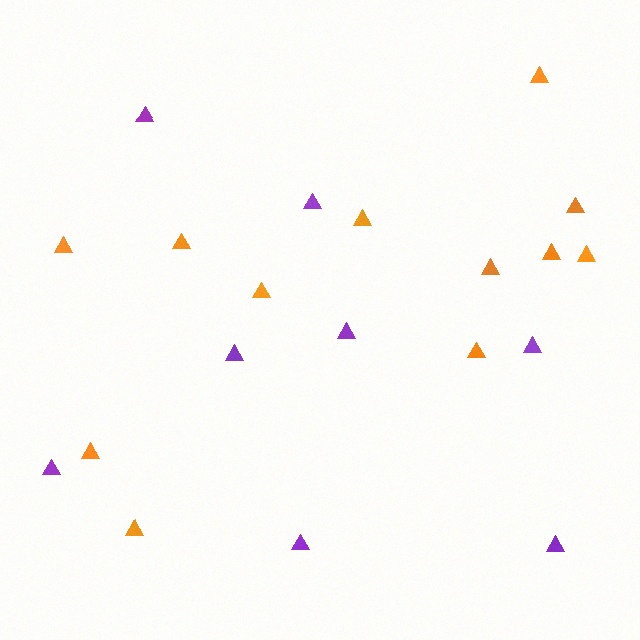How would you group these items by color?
There are 2 groups: one group of purple triangles (8) and one group of orange triangles (12).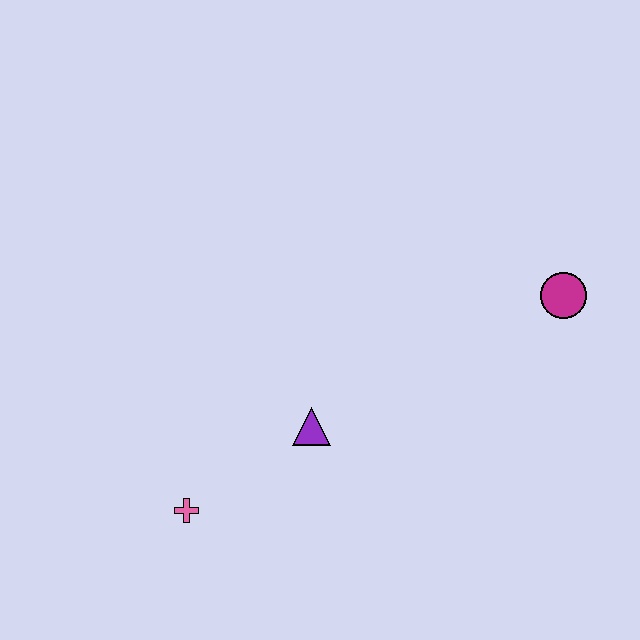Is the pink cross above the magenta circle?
No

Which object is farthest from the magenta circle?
The pink cross is farthest from the magenta circle.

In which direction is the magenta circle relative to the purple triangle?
The magenta circle is to the right of the purple triangle.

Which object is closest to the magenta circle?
The purple triangle is closest to the magenta circle.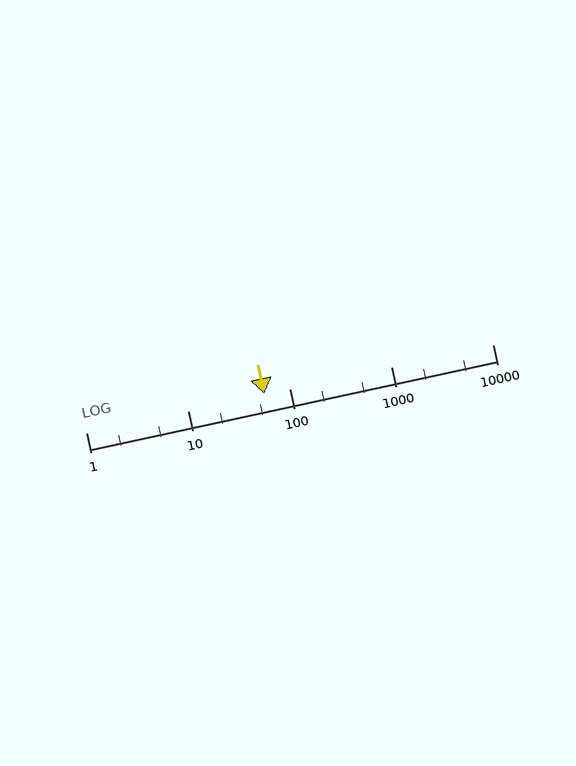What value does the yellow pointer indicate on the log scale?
The pointer indicates approximately 57.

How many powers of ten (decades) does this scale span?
The scale spans 4 decades, from 1 to 10000.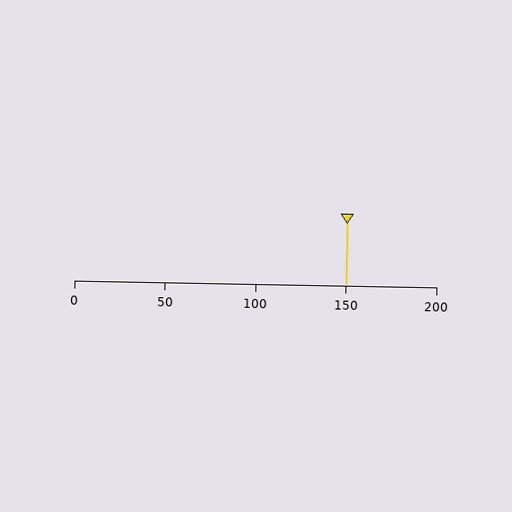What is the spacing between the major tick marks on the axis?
The major ticks are spaced 50 apart.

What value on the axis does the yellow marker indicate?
The marker indicates approximately 150.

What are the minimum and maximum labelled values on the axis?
The axis runs from 0 to 200.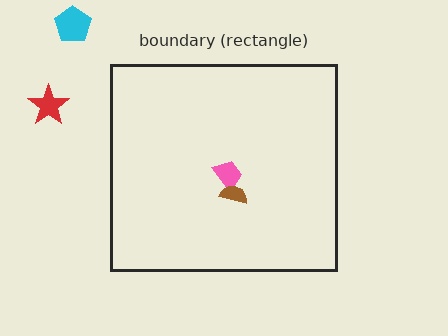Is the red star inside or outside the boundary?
Outside.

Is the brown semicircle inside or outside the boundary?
Inside.